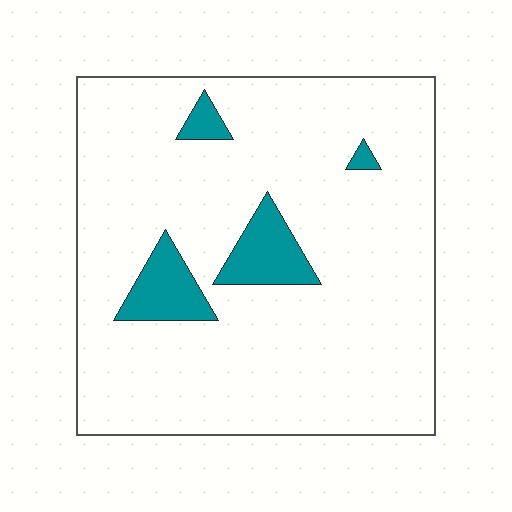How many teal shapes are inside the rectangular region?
4.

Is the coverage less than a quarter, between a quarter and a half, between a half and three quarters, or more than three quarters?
Less than a quarter.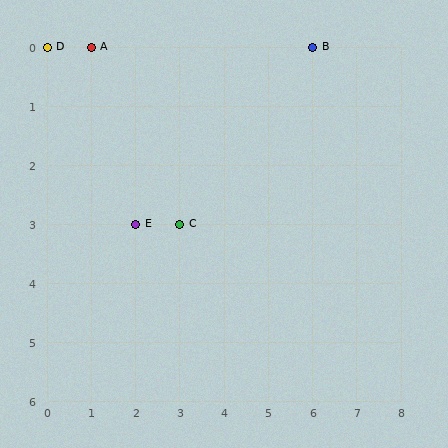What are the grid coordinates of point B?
Point B is at grid coordinates (6, 0).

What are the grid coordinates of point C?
Point C is at grid coordinates (3, 3).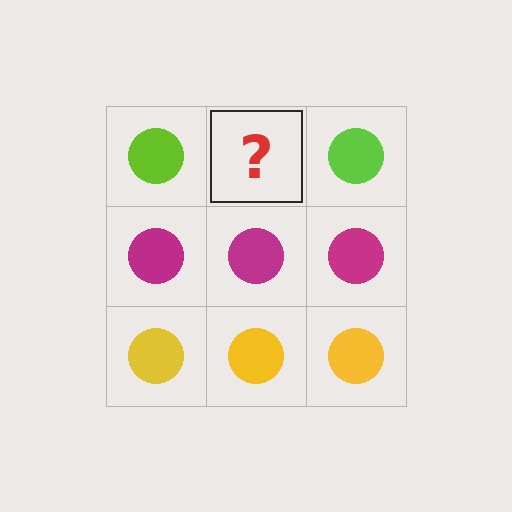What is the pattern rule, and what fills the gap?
The rule is that each row has a consistent color. The gap should be filled with a lime circle.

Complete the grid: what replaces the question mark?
The question mark should be replaced with a lime circle.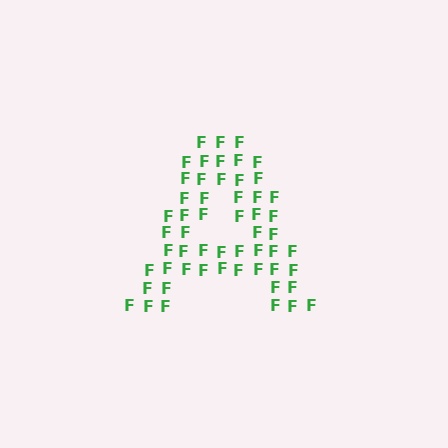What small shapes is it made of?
It is made of small letter F's.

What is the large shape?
The large shape is the letter A.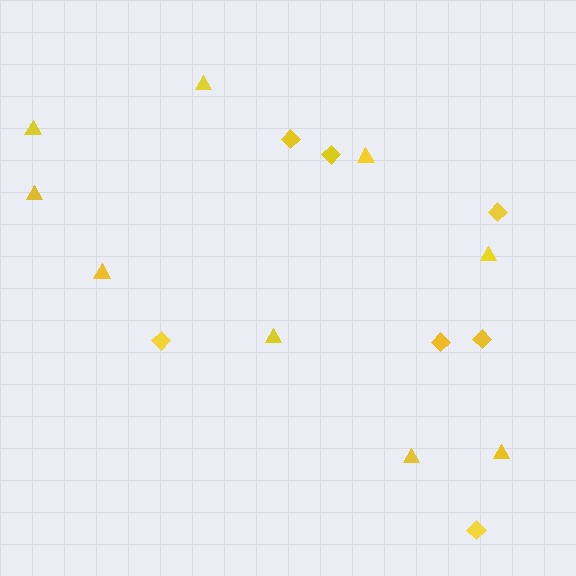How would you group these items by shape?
There are 2 groups: one group of triangles (9) and one group of diamonds (7).